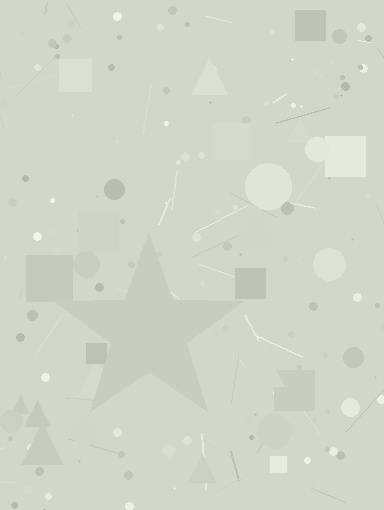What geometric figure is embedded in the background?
A star is embedded in the background.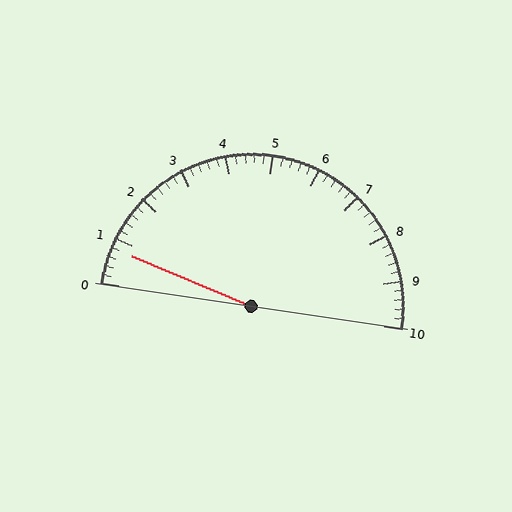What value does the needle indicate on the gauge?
The needle indicates approximately 0.8.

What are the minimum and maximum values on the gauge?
The gauge ranges from 0 to 10.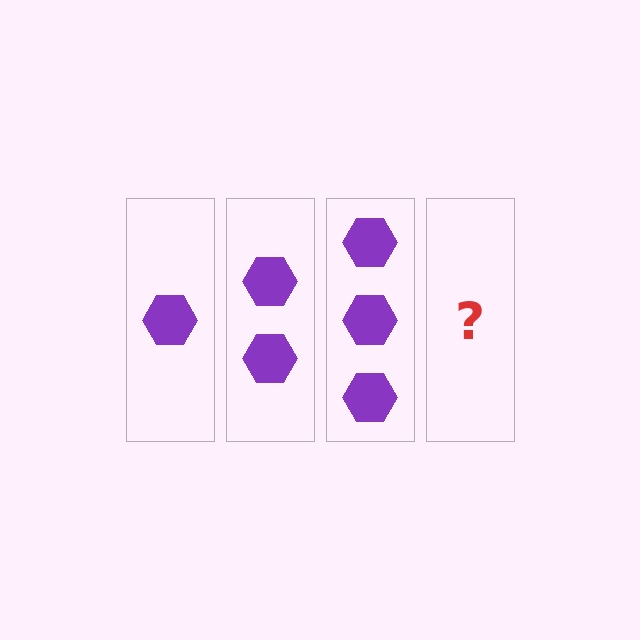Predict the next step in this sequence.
The next step is 4 hexagons.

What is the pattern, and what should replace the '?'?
The pattern is that each step adds one more hexagon. The '?' should be 4 hexagons.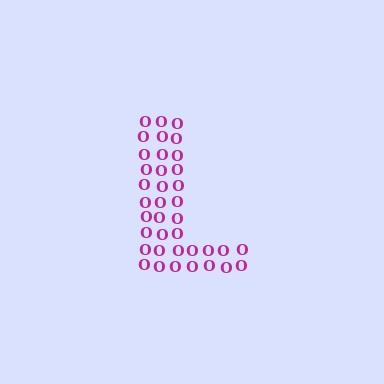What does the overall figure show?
The overall figure shows the letter L.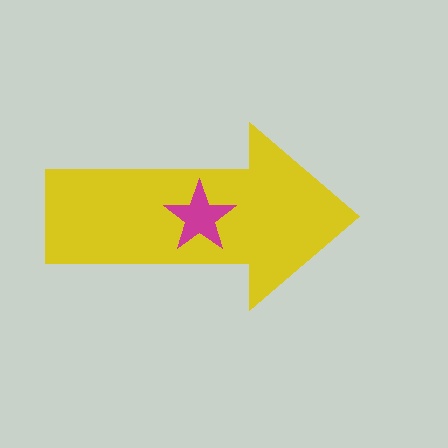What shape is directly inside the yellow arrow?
The magenta star.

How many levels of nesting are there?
2.